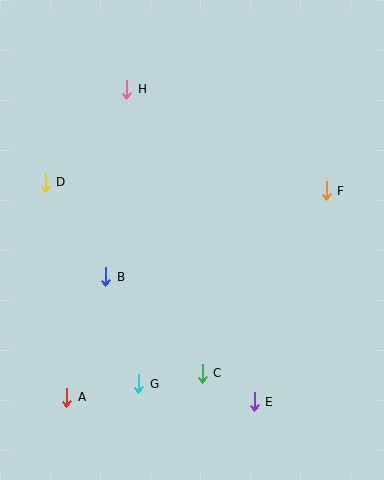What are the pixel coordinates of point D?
Point D is at (45, 182).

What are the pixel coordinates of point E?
Point E is at (254, 402).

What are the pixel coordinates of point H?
Point H is at (127, 89).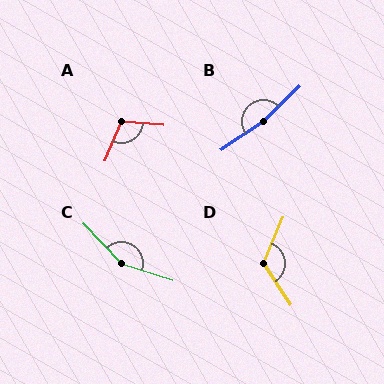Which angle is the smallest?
A, at approximately 108 degrees.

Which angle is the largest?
B, at approximately 169 degrees.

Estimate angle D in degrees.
Approximately 124 degrees.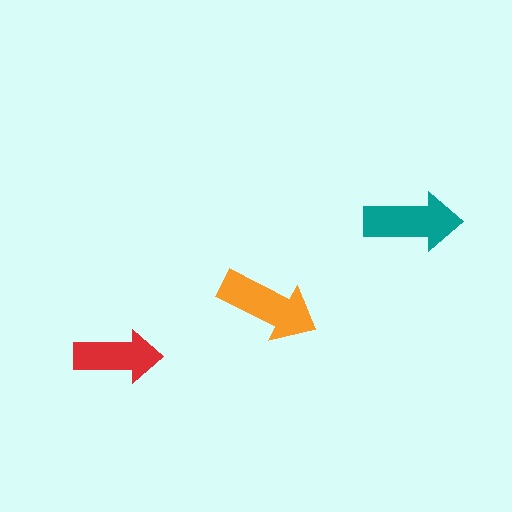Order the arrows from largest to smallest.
the orange one, the teal one, the red one.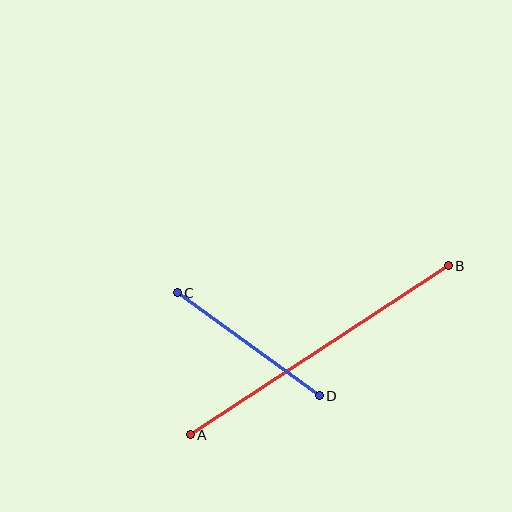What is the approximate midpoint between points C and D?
The midpoint is at approximately (248, 344) pixels.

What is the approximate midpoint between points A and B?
The midpoint is at approximately (319, 350) pixels.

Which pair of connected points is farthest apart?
Points A and B are farthest apart.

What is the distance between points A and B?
The distance is approximately 308 pixels.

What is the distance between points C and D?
The distance is approximately 176 pixels.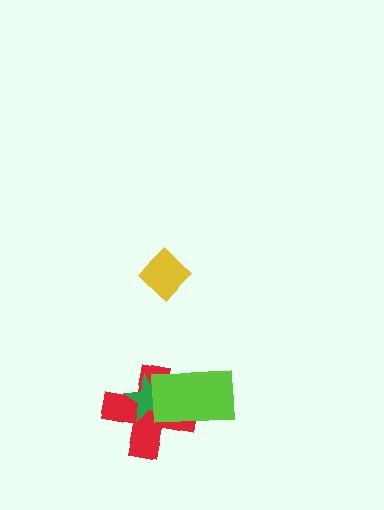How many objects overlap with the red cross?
2 objects overlap with the red cross.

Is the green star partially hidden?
Yes, it is partially covered by another shape.